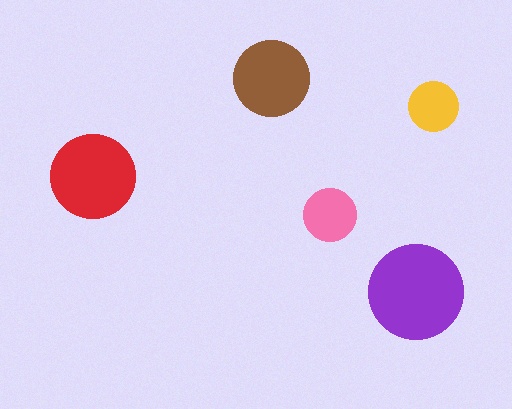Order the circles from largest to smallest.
the purple one, the red one, the brown one, the pink one, the yellow one.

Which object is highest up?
The brown circle is topmost.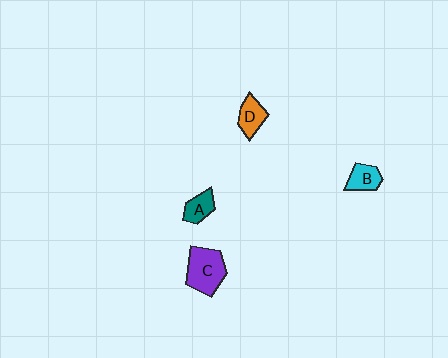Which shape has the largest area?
Shape C (purple).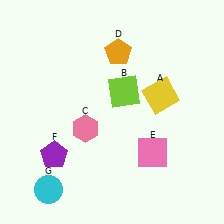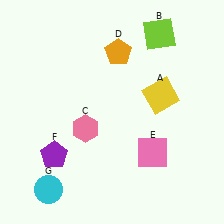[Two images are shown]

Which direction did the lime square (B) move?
The lime square (B) moved up.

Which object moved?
The lime square (B) moved up.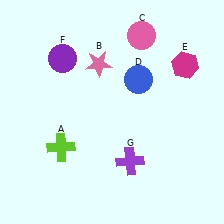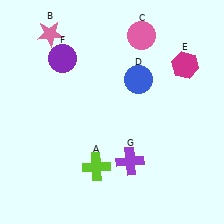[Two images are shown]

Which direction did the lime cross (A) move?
The lime cross (A) moved right.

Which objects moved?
The objects that moved are: the lime cross (A), the pink star (B).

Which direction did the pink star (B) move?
The pink star (B) moved left.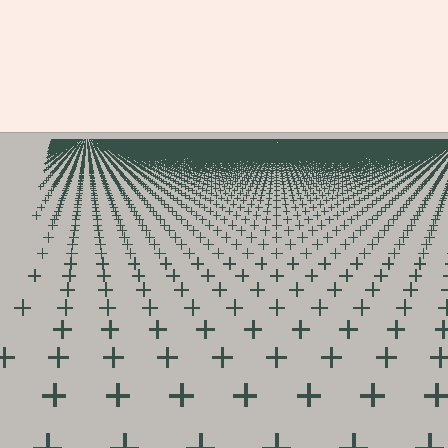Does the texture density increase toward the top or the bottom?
Density increases toward the top.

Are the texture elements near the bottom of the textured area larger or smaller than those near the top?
Larger. Near the bottom, elements are closer to the viewer and appear at a bigger on-screen size.